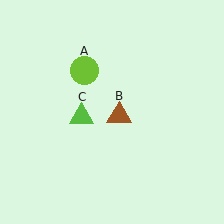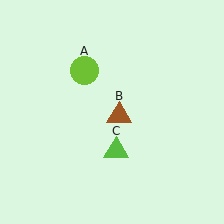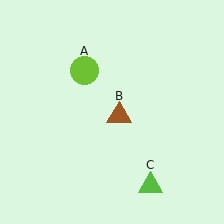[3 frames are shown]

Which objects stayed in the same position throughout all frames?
Lime circle (object A) and brown triangle (object B) remained stationary.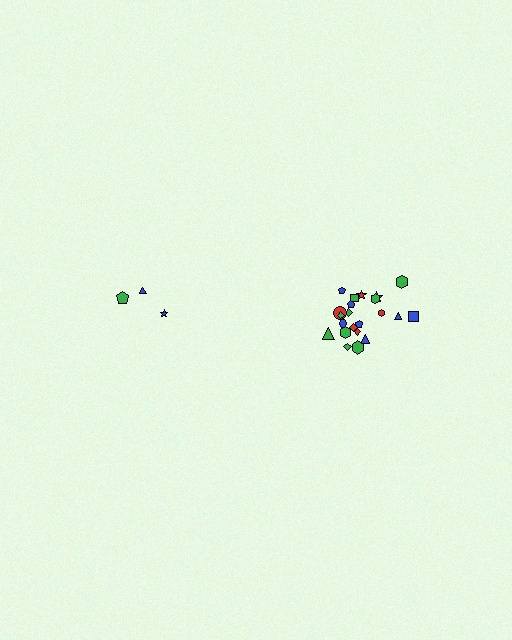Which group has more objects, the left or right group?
The right group.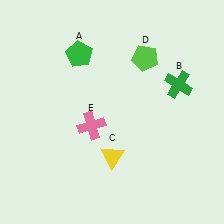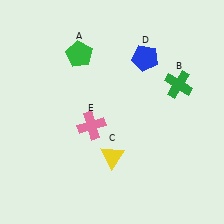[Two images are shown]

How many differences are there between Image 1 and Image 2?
There is 1 difference between the two images.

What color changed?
The pentagon (D) changed from lime in Image 1 to blue in Image 2.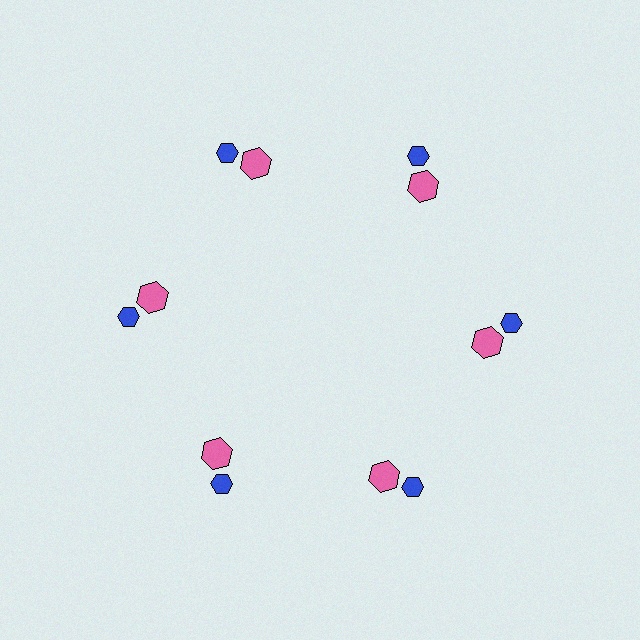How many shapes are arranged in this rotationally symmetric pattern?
There are 12 shapes, arranged in 6 groups of 2.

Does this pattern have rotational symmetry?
Yes, this pattern has 6-fold rotational symmetry. It looks the same after rotating 60 degrees around the center.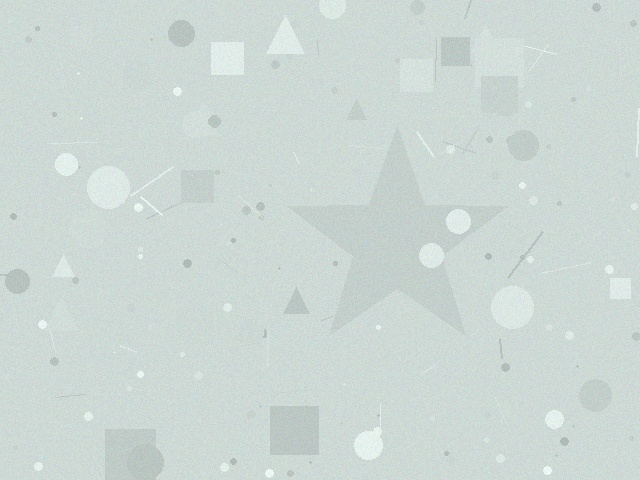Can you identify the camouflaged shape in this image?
The camouflaged shape is a star.